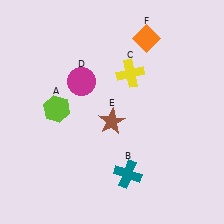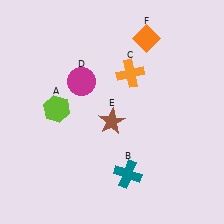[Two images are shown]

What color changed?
The cross (C) changed from yellow in Image 1 to orange in Image 2.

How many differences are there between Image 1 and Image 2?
There is 1 difference between the two images.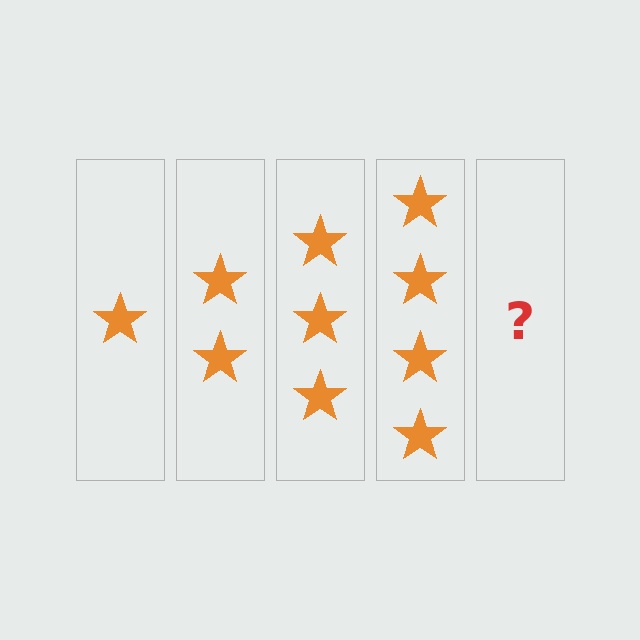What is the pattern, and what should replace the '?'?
The pattern is that each step adds one more star. The '?' should be 5 stars.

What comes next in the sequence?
The next element should be 5 stars.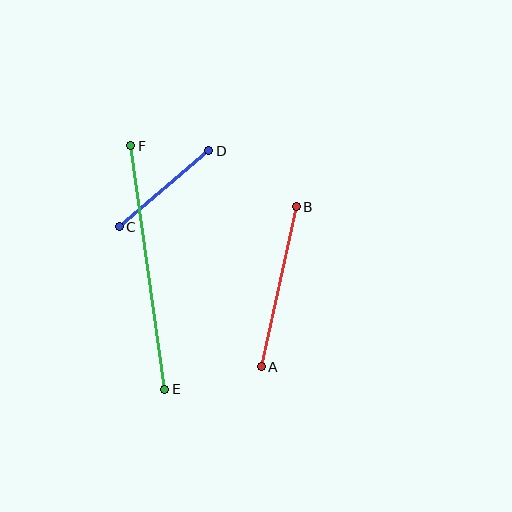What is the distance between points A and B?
The distance is approximately 164 pixels.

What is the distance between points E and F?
The distance is approximately 246 pixels.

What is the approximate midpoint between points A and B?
The midpoint is at approximately (279, 287) pixels.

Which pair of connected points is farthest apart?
Points E and F are farthest apart.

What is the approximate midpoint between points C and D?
The midpoint is at approximately (164, 189) pixels.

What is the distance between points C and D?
The distance is approximately 117 pixels.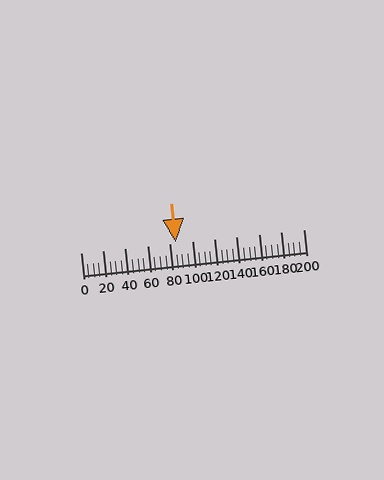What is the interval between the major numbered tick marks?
The major tick marks are spaced 20 units apart.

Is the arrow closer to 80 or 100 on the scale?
The arrow is closer to 80.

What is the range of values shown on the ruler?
The ruler shows values from 0 to 200.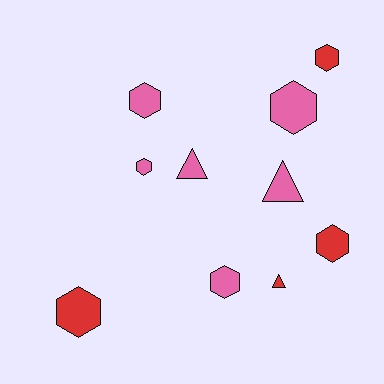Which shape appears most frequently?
Hexagon, with 7 objects.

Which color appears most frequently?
Pink, with 6 objects.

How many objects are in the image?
There are 10 objects.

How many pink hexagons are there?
There are 4 pink hexagons.